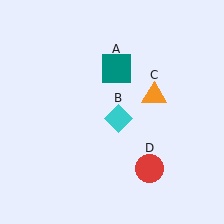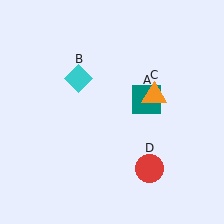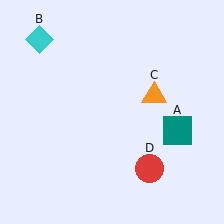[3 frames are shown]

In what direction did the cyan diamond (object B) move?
The cyan diamond (object B) moved up and to the left.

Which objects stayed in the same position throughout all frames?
Orange triangle (object C) and red circle (object D) remained stationary.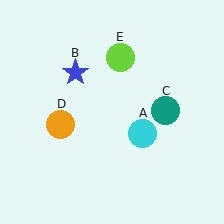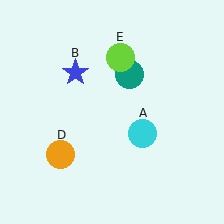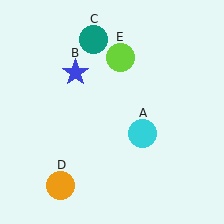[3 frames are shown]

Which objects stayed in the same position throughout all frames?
Cyan circle (object A) and blue star (object B) and lime circle (object E) remained stationary.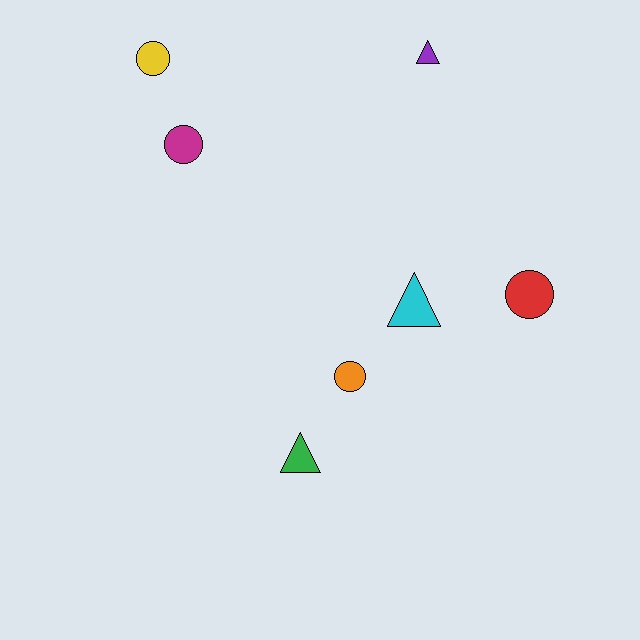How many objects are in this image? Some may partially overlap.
There are 7 objects.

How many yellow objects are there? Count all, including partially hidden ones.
There is 1 yellow object.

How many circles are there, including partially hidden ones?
There are 4 circles.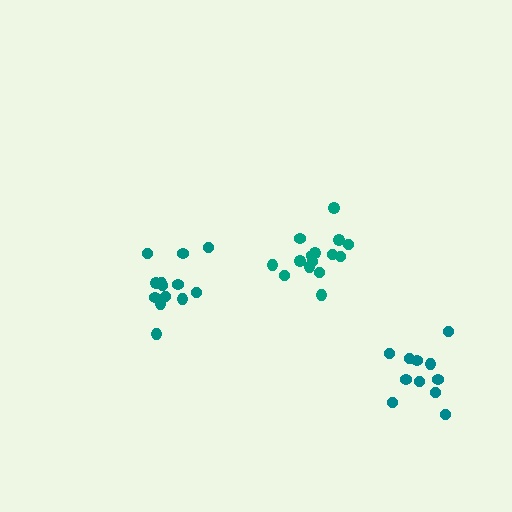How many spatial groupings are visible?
There are 3 spatial groupings.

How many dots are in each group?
Group 1: 15 dots, Group 2: 13 dots, Group 3: 11 dots (39 total).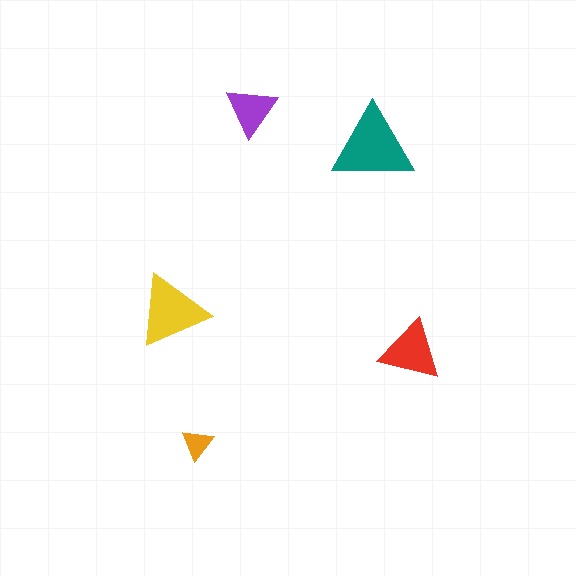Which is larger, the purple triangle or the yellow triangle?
The yellow one.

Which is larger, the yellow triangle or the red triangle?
The yellow one.